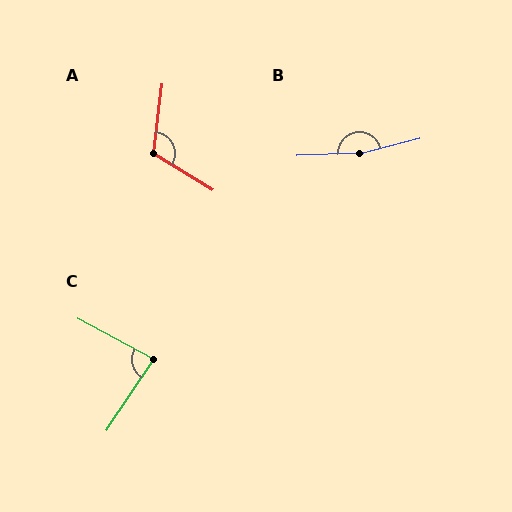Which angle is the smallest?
C, at approximately 85 degrees.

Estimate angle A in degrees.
Approximately 114 degrees.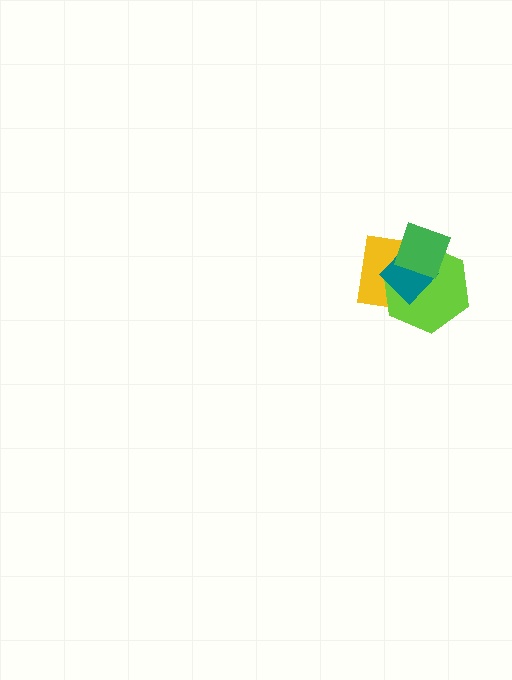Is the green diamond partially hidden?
No, no other shape covers it.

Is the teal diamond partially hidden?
Yes, it is partially covered by another shape.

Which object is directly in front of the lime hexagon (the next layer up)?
The teal diamond is directly in front of the lime hexagon.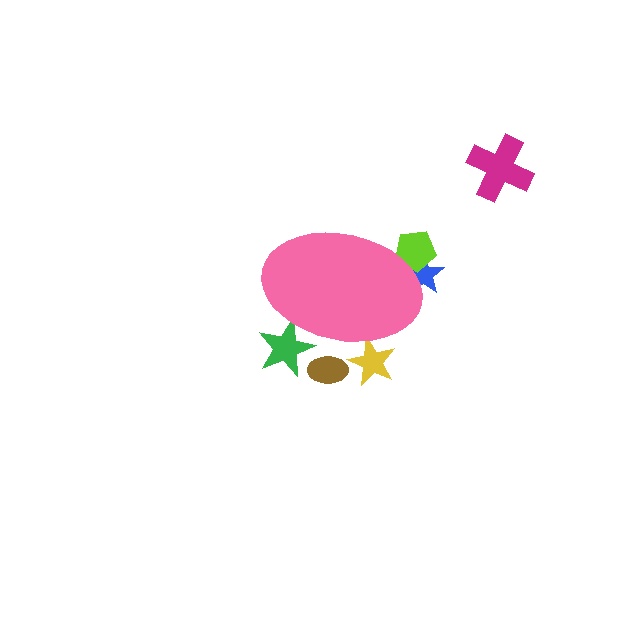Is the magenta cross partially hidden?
No, the magenta cross is fully visible.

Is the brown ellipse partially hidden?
Yes, the brown ellipse is partially hidden behind the pink ellipse.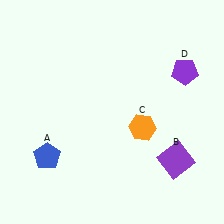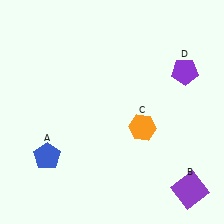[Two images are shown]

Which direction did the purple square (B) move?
The purple square (B) moved down.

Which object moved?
The purple square (B) moved down.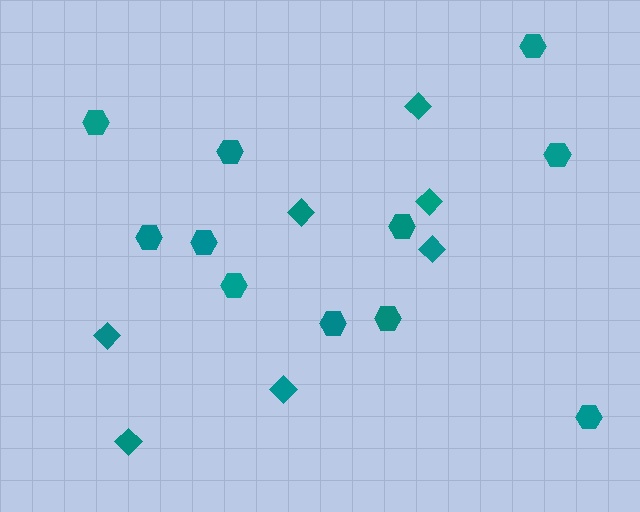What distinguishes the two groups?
There are 2 groups: one group of diamonds (7) and one group of hexagons (11).